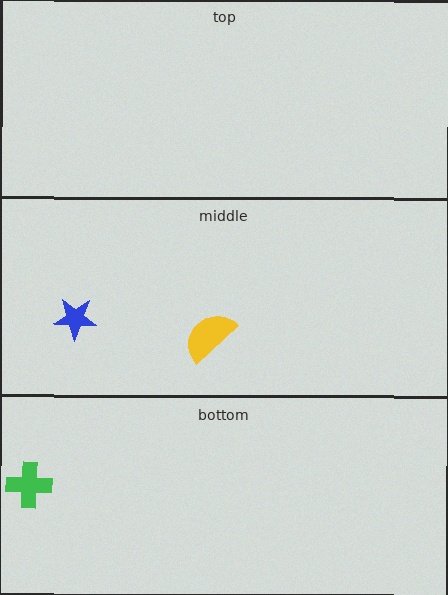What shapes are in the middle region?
The blue star, the yellow semicircle.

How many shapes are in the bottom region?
1.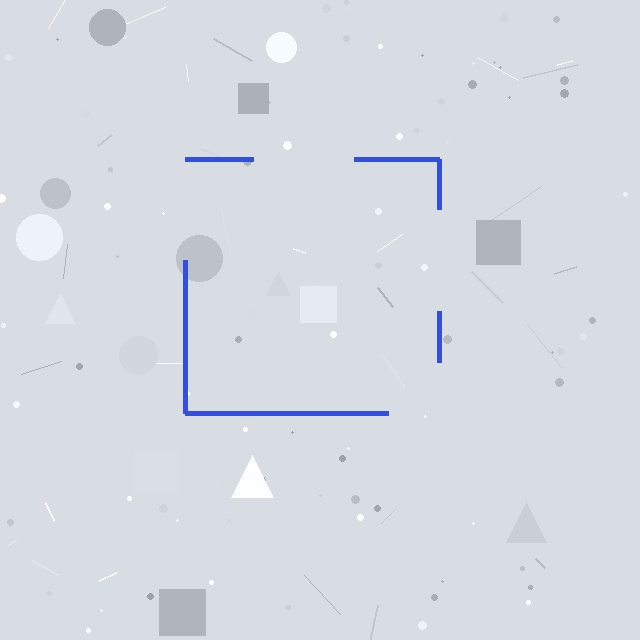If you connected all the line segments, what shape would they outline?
They would outline a square.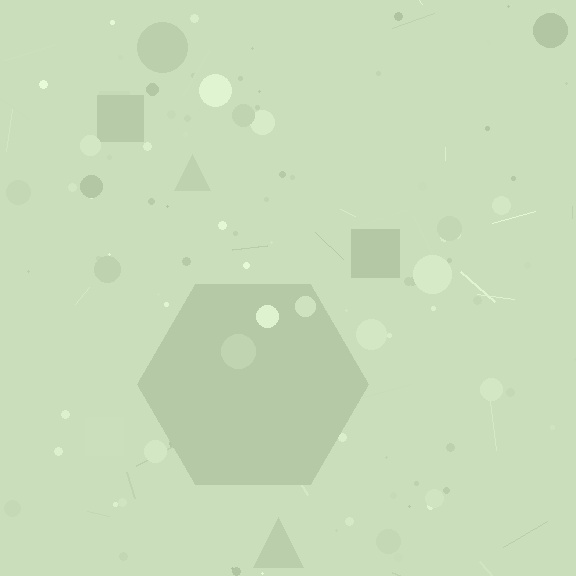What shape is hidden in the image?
A hexagon is hidden in the image.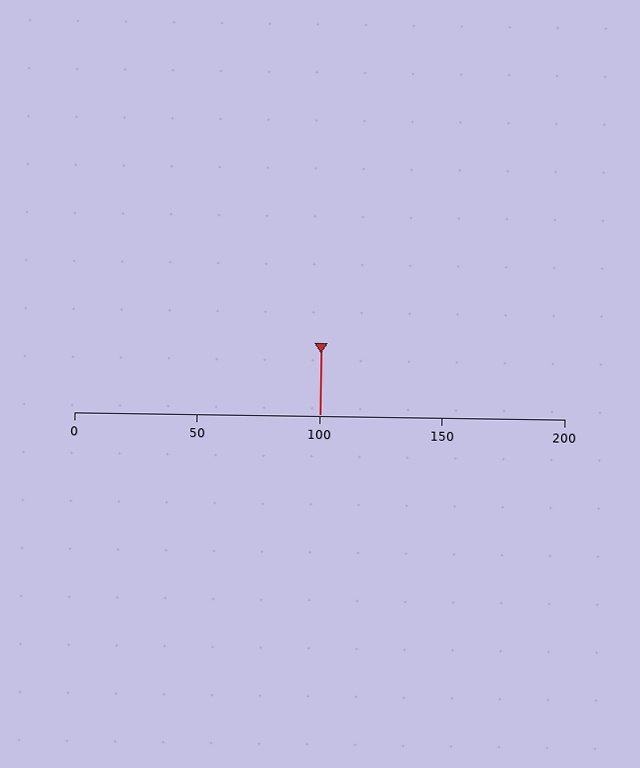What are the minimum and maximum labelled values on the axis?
The axis runs from 0 to 200.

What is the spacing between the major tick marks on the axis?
The major ticks are spaced 50 apart.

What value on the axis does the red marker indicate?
The marker indicates approximately 100.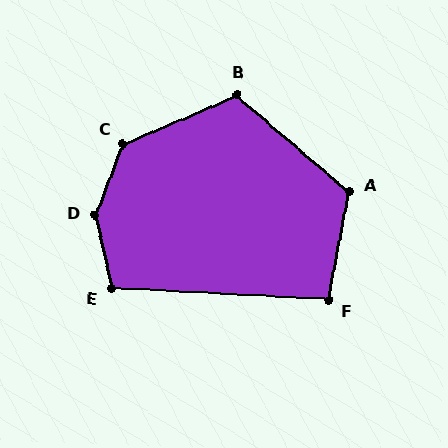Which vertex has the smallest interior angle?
F, at approximately 98 degrees.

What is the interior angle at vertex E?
Approximately 106 degrees (obtuse).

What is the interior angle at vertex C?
Approximately 134 degrees (obtuse).